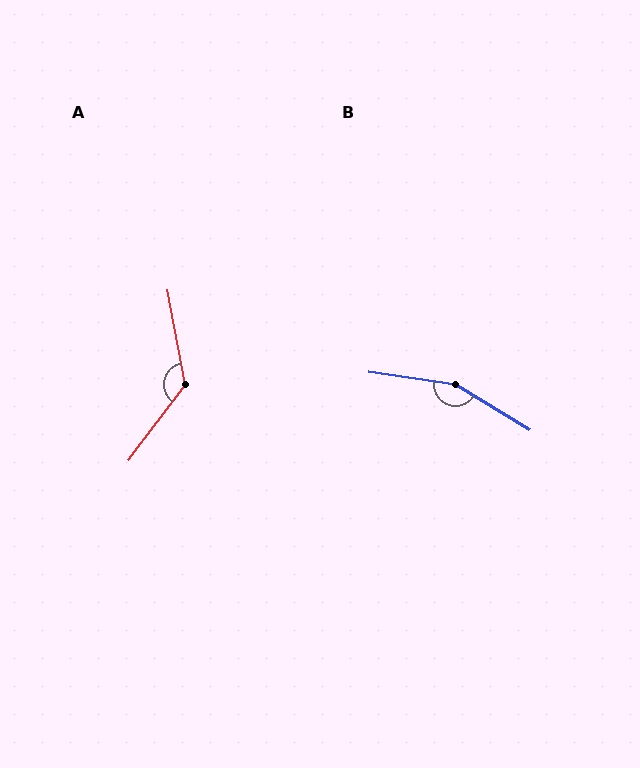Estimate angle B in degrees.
Approximately 157 degrees.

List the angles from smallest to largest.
A (133°), B (157°).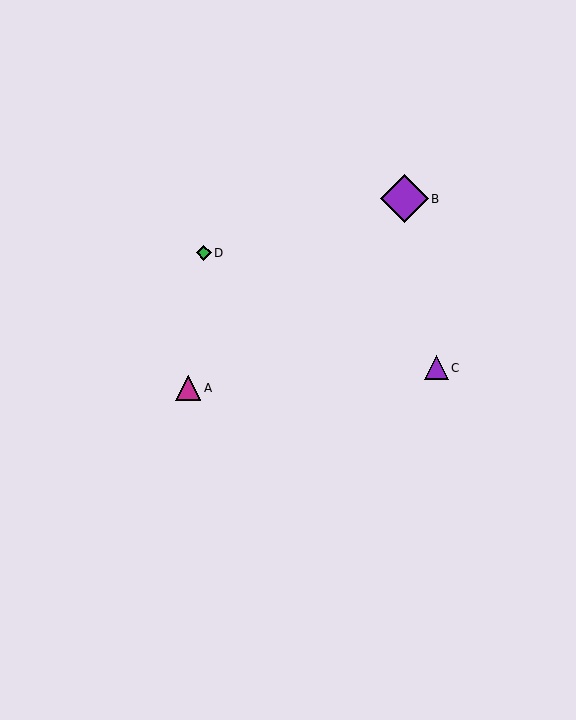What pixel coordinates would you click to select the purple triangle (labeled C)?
Click at (436, 368) to select the purple triangle C.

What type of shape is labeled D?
Shape D is a green diamond.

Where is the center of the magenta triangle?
The center of the magenta triangle is at (188, 388).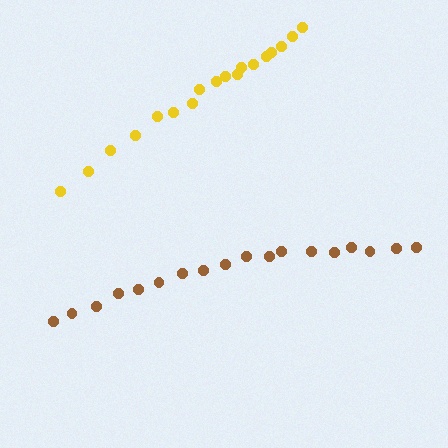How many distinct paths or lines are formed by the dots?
There are 2 distinct paths.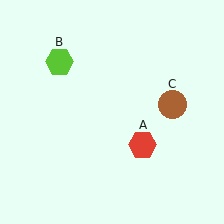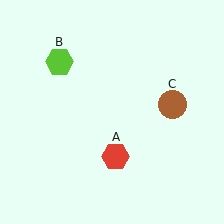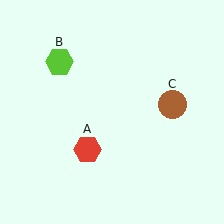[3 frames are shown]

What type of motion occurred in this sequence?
The red hexagon (object A) rotated clockwise around the center of the scene.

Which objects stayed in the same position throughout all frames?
Lime hexagon (object B) and brown circle (object C) remained stationary.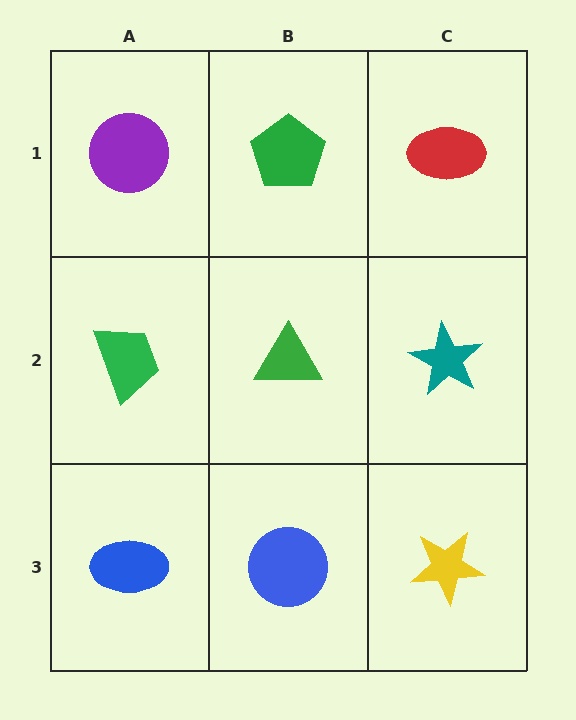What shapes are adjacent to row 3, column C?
A teal star (row 2, column C), a blue circle (row 3, column B).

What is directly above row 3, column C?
A teal star.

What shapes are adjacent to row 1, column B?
A green triangle (row 2, column B), a purple circle (row 1, column A), a red ellipse (row 1, column C).